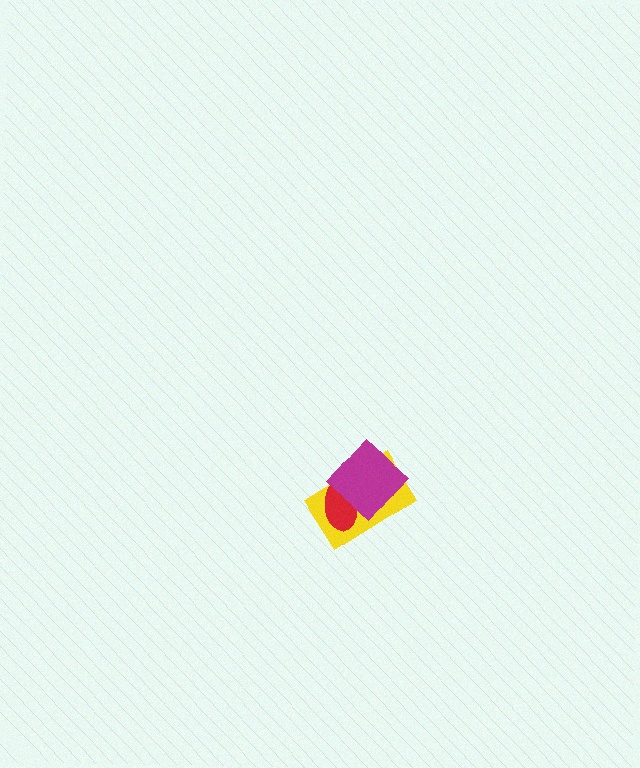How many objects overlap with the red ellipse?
2 objects overlap with the red ellipse.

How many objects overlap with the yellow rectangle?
2 objects overlap with the yellow rectangle.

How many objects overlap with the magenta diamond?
2 objects overlap with the magenta diamond.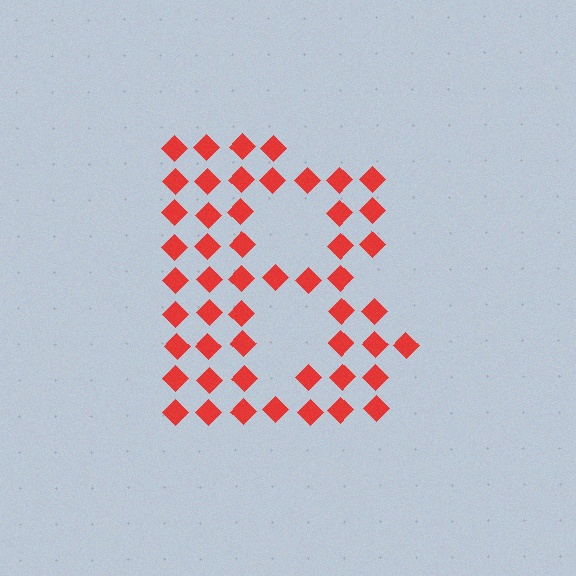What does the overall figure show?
The overall figure shows the letter B.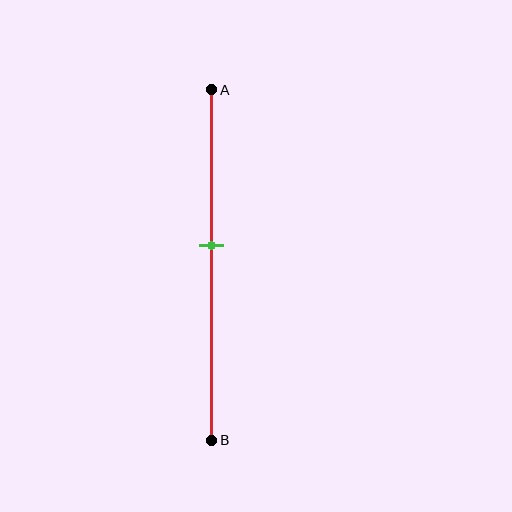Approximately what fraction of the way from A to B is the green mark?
The green mark is approximately 45% of the way from A to B.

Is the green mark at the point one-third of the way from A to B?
No, the mark is at about 45% from A, not at the 33% one-third point.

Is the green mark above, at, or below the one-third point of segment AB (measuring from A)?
The green mark is below the one-third point of segment AB.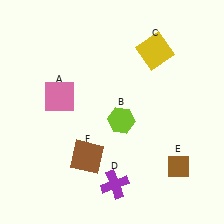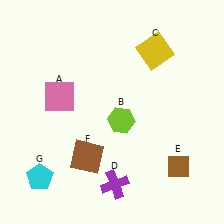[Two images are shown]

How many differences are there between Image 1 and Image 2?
There is 1 difference between the two images.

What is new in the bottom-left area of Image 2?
A cyan pentagon (G) was added in the bottom-left area of Image 2.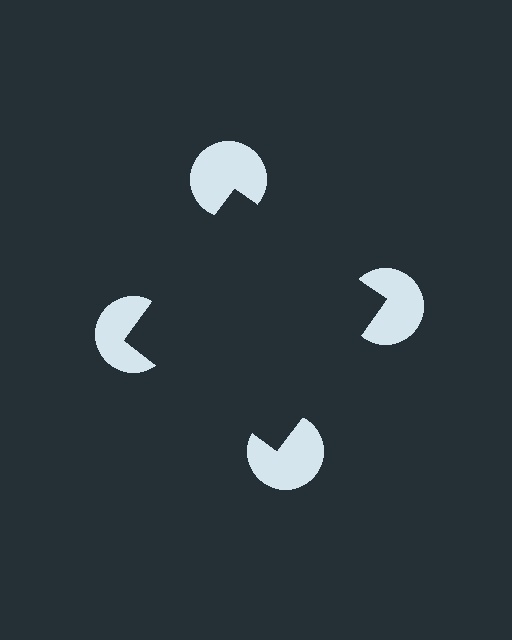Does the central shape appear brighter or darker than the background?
It typically appears slightly darker than the background, even though no actual brightness change is drawn.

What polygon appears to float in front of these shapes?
An illusory square — its edges are inferred from the aligned wedge cuts in the pac-man discs, not physically drawn.